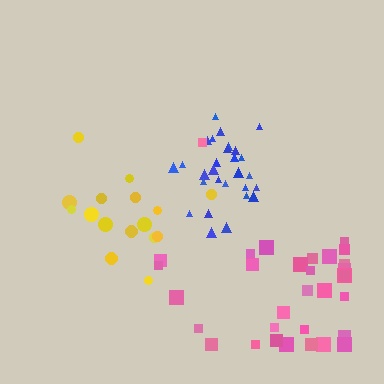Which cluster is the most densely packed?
Blue.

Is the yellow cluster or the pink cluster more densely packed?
Yellow.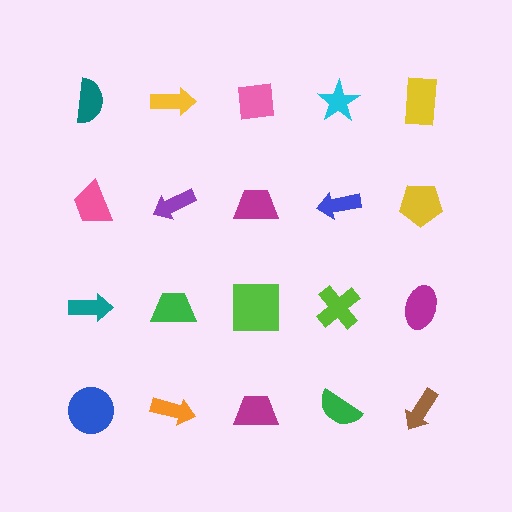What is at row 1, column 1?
A teal semicircle.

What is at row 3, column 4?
A lime cross.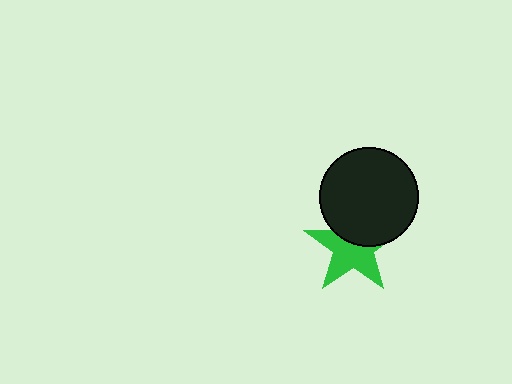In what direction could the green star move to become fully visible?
The green star could move down. That would shift it out from behind the black circle entirely.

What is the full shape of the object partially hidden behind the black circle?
The partially hidden object is a green star.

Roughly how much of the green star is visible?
About half of it is visible (roughly 60%).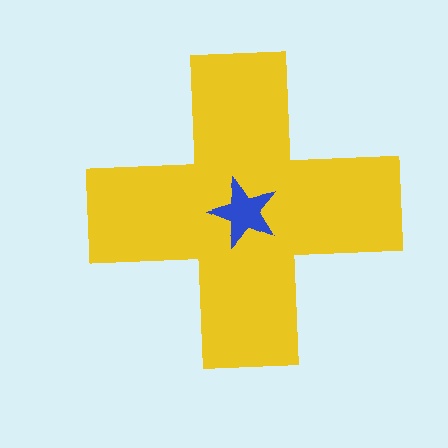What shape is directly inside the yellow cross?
The blue star.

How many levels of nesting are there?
2.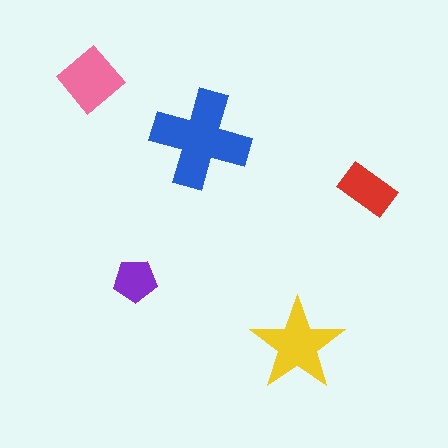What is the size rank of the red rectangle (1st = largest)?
4th.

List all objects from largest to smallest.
The blue cross, the yellow star, the pink diamond, the red rectangle, the purple pentagon.